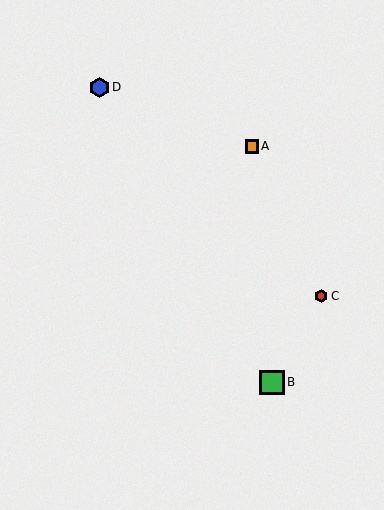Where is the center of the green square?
The center of the green square is at (272, 382).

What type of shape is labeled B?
Shape B is a green square.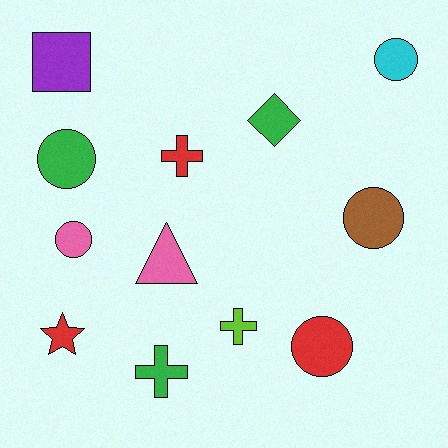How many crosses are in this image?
There are 3 crosses.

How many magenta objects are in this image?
There are no magenta objects.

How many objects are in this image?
There are 12 objects.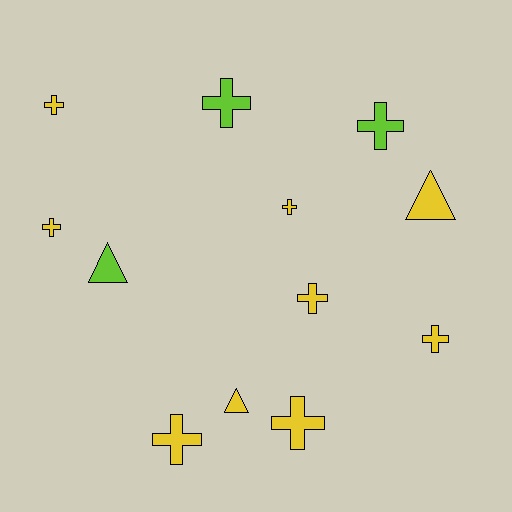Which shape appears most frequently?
Cross, with 9 objects.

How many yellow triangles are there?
There are 2 yellow triangles.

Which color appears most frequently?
Yellow, with 9 objects.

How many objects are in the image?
There are 12 objects.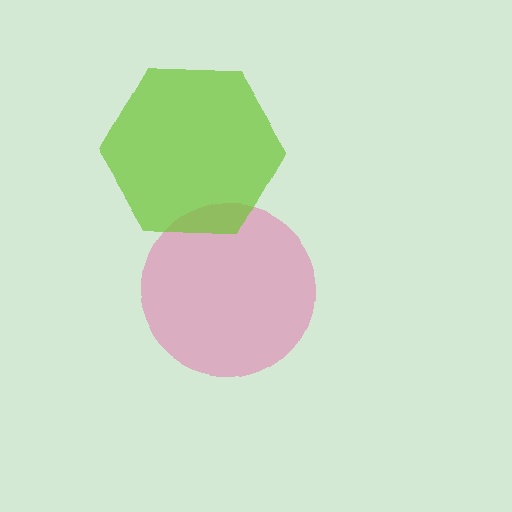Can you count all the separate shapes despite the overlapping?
Yes, there are 2 separate shapes.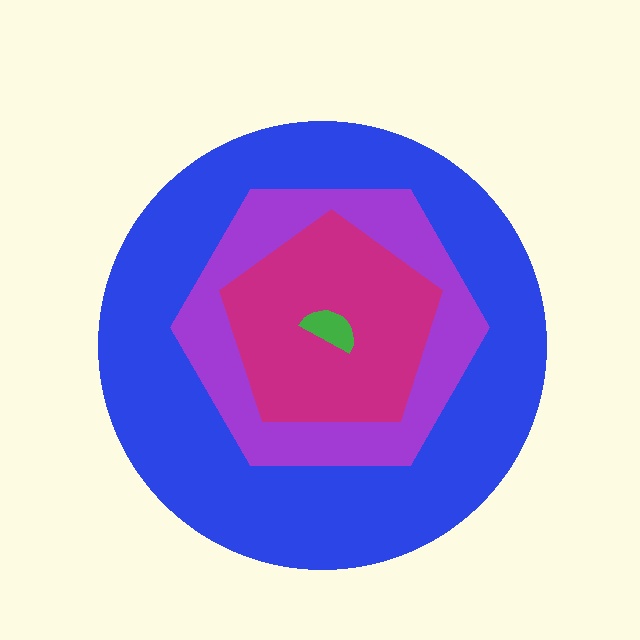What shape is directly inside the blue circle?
The purple hexagon.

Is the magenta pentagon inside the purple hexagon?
Yes.